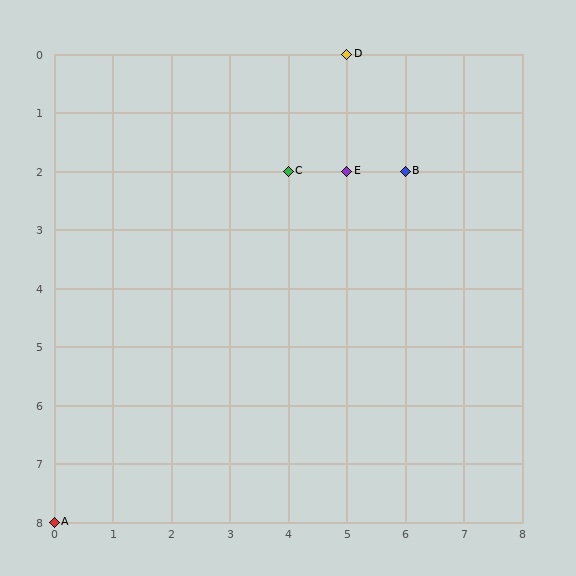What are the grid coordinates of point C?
Point C is at grid coordinates (4, 2).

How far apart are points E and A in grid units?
Points E and A are 5 columns and 6 rows apart (about 7.8 grid units diagonally).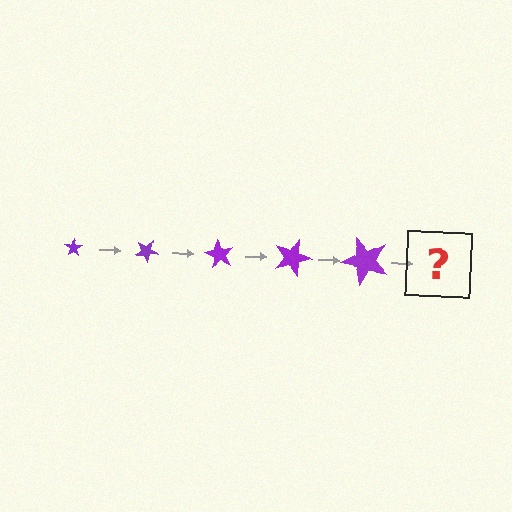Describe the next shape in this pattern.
It should be a star, larger than the previous one and rotated 150 degrees from the start.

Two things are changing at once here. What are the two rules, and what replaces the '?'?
The two rules are that the star grows larger each step and it rotates 30 degrees each step. The '?' should be a star, larger than the previous one and rotated 150 degrees from the start.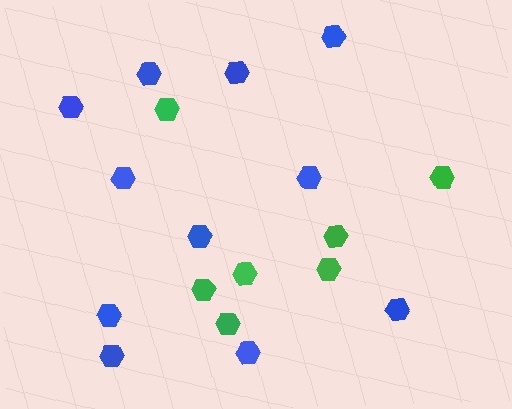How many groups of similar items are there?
There are 2 groups: one group of green hexagons (7) and one group of blue hexagons (11).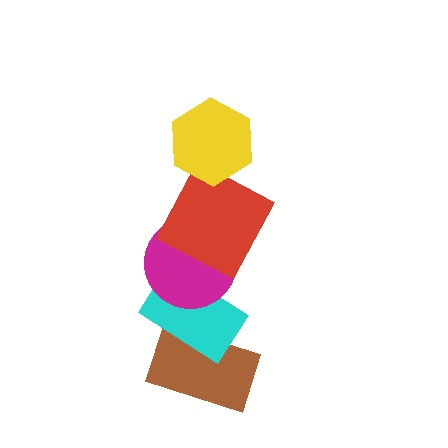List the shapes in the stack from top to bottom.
From top to bottom: the yellow hexagon, the red square, the magenta circle, the cyan rectangle, the brown rectangle.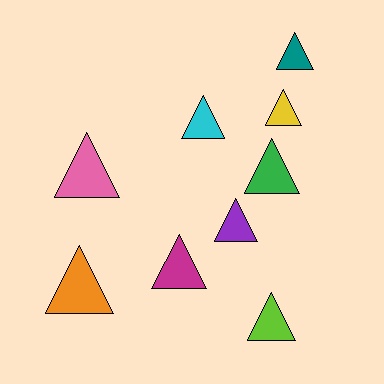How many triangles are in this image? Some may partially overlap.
There are 9 triangles.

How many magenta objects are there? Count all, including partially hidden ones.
There is 1 magenta object.